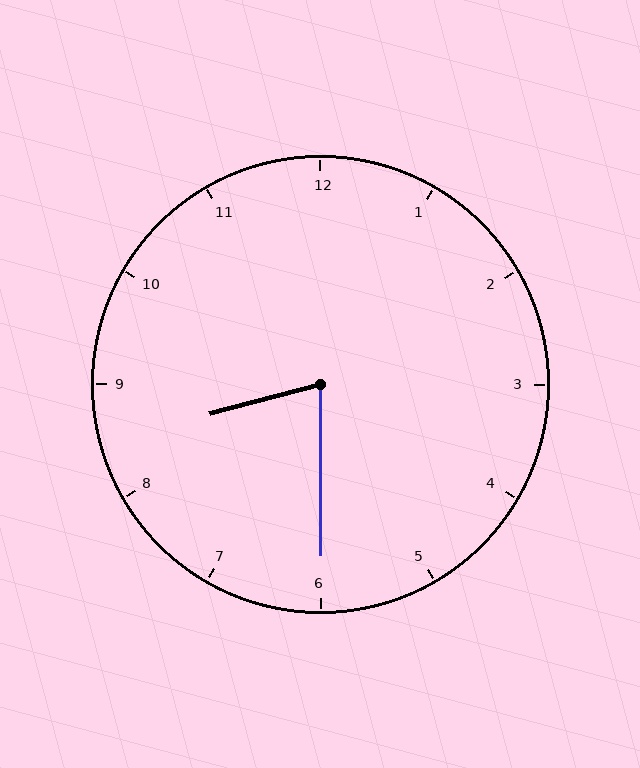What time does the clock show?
8:30.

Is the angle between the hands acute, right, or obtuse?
It is acute.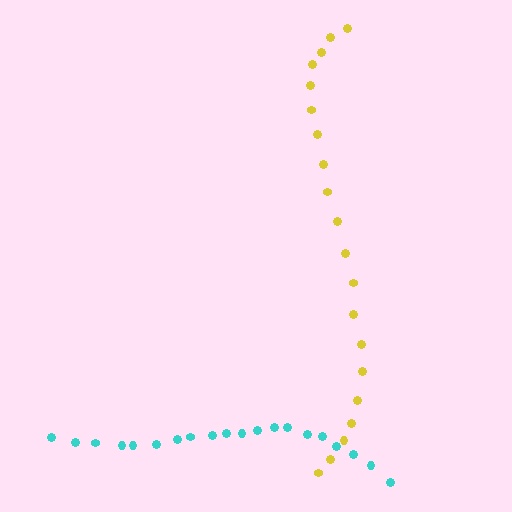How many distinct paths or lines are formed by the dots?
There are 2 distinct paths.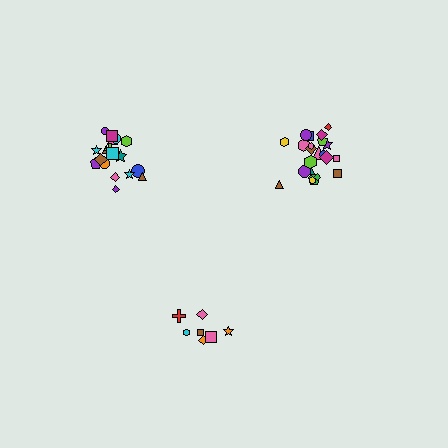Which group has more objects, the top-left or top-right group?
The top-right group.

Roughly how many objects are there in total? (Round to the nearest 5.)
Roughly 45 objects in total.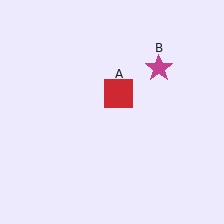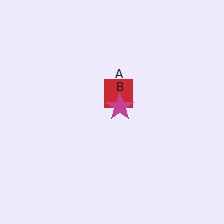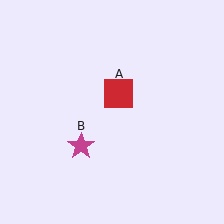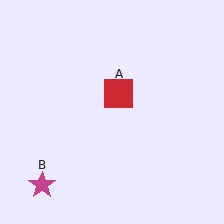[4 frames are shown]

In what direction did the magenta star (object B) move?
The magenta star (object B) moved down and to the left.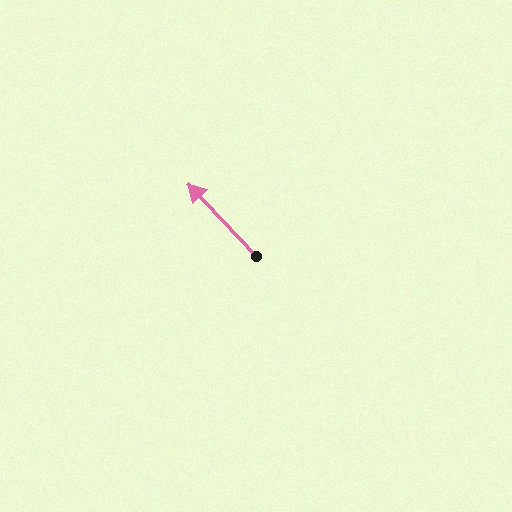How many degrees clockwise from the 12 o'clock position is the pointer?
Approximately 317 degrees.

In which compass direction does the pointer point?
Northwest.